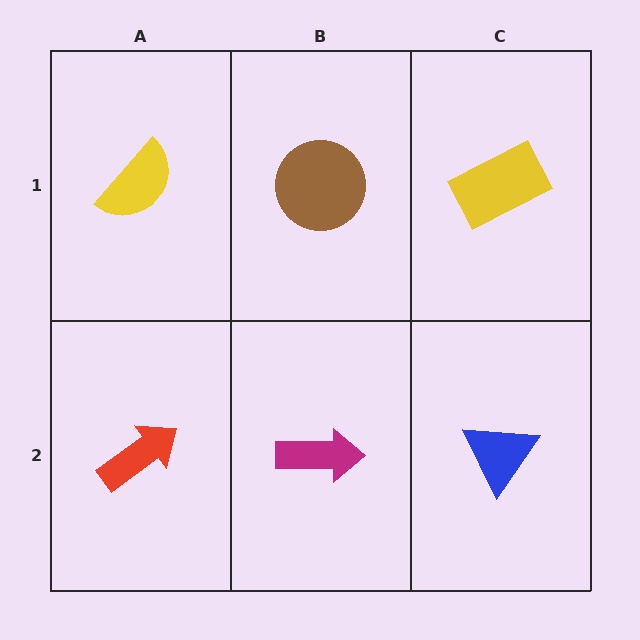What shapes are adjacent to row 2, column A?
A yellow semicircle (row 1, column A), a magenta arrow (row 2, column B).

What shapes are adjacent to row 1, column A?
A red arrow (row 2, column A), a brown circle (row 1, column B).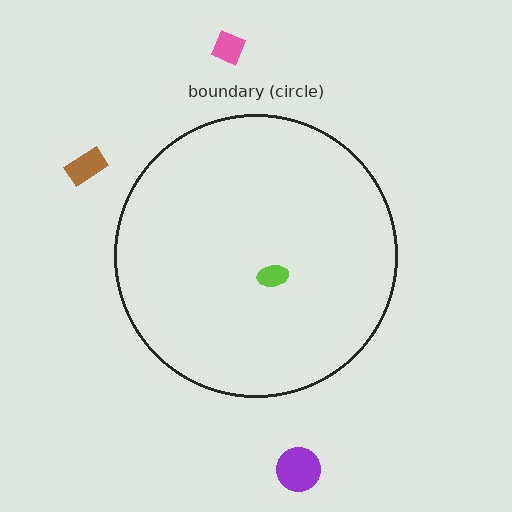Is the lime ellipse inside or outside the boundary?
Inside.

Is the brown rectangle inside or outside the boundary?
Outside.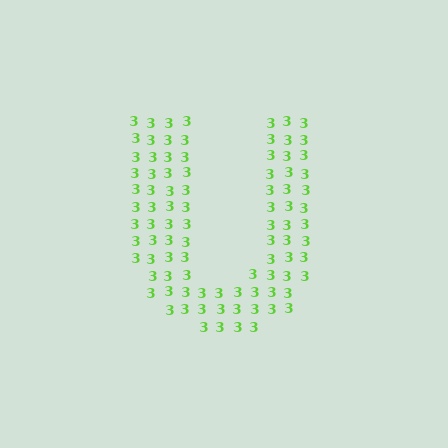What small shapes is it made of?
It is made of small digit 3's.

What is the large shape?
The large shape is the letter U.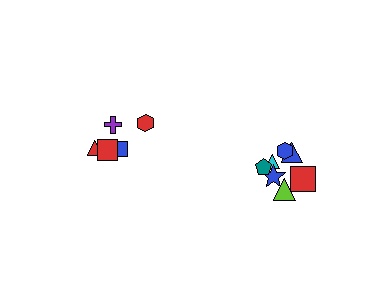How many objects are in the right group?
There are 7 objects.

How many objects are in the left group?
There are 5 objects.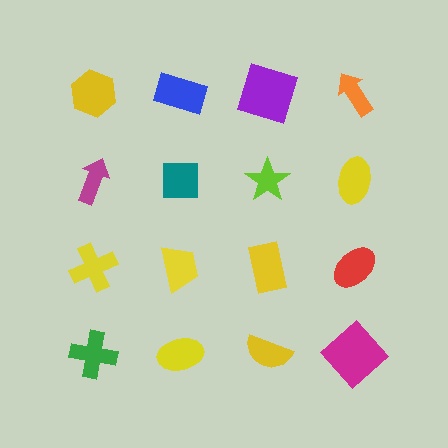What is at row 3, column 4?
A red ellipse.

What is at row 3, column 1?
A yellow cross.